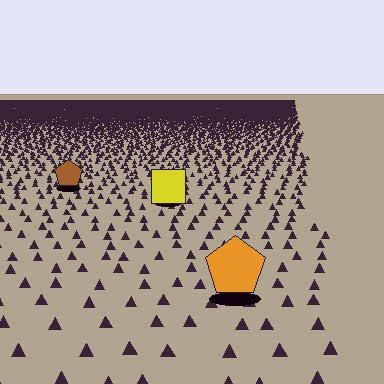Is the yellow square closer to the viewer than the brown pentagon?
Yes. The yellow square is closer — you can tell from the texture gradient: the ground texture is coarser near it.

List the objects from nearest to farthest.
From nearest to farthest: the orange pentagon, the yellow square, the brown pentagon.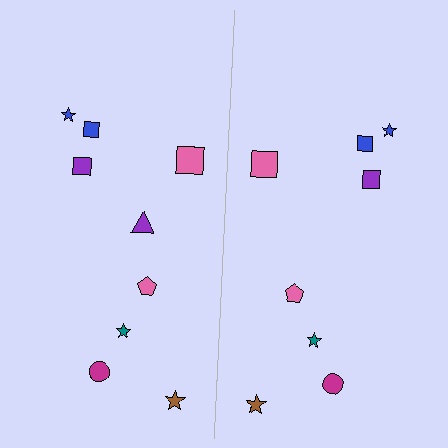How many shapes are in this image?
There are 17 shapes in this image.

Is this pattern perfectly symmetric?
No, the pattern is not perfectly symmetric. A purple triangle is missing from the right side.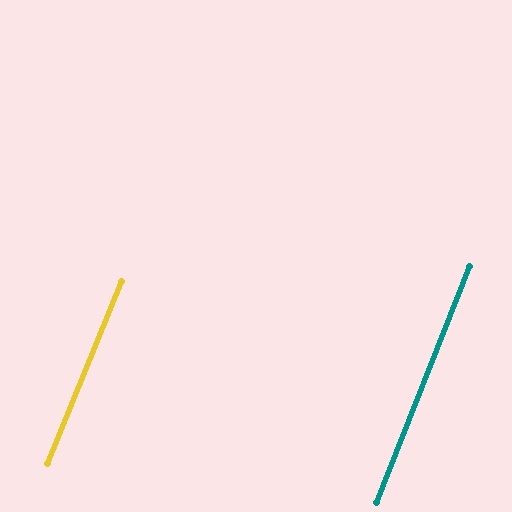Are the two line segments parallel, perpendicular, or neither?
Parallel — their directions differ by only 0.7°.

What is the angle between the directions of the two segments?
Approximately 1 degree.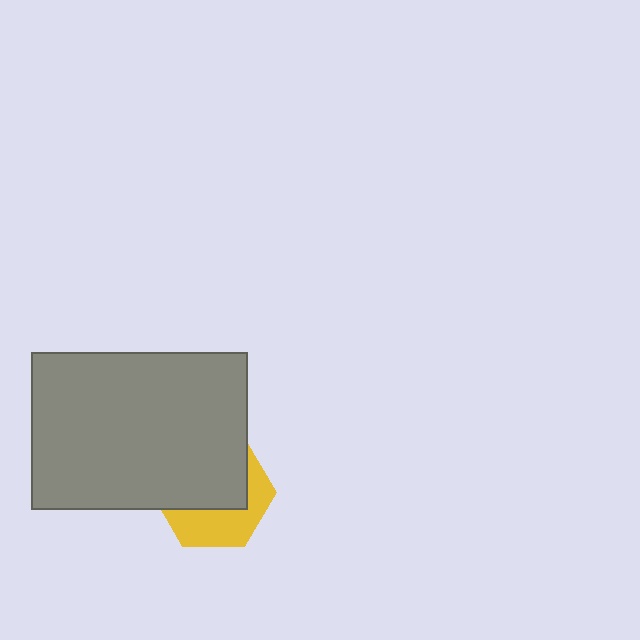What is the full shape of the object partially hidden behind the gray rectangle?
The partially hidden object is a yellow hexagon.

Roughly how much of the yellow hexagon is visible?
A small part of it is visible (roughly 42%).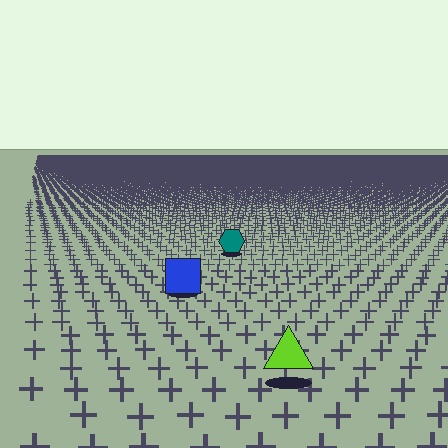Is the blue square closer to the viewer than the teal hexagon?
Yes. The blue square is closer — you can tell from the texture gradient: the ground texture is coarser near it.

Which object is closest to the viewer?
The lime triangle is closest. The texture marks near it are larger and more spread out.